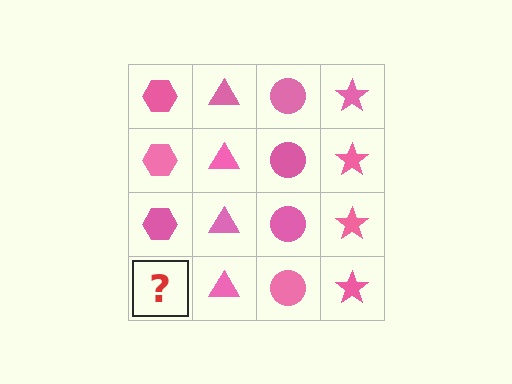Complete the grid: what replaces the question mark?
The question mark should be replaced with a pink hexagon.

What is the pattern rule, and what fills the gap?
The rule is that each column has a consistent shape. The gap should be filled with a pink hexagon.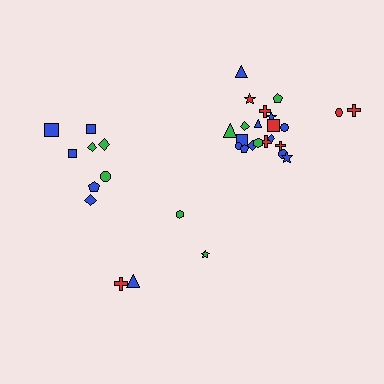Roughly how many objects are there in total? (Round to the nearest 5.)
Roughly 35 objects in total.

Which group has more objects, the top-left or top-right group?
The top-right group.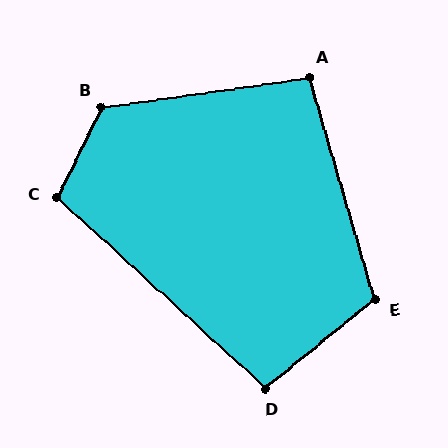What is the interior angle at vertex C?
Approximately 106 degrees (obtuse).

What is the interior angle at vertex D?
Approximately 99 degrees (obtuse).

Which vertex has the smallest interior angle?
A, at approximately 98 degrees.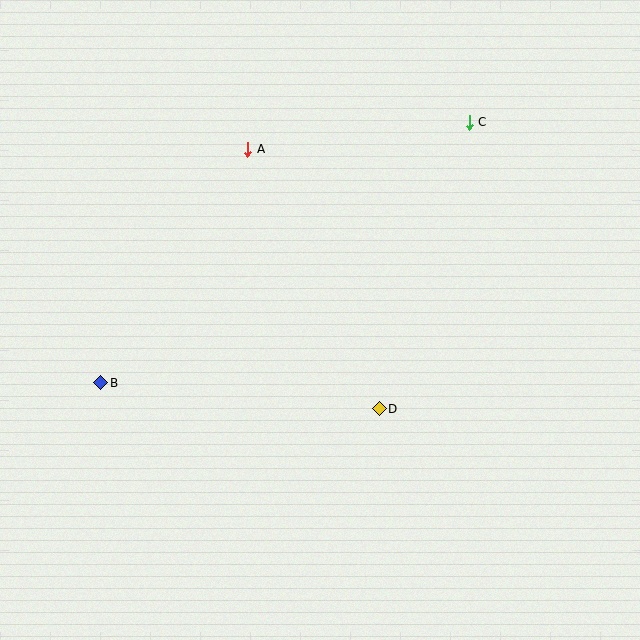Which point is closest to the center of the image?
Point D at (379, 409) is closest to the center.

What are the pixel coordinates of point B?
Point B is at (101, 383).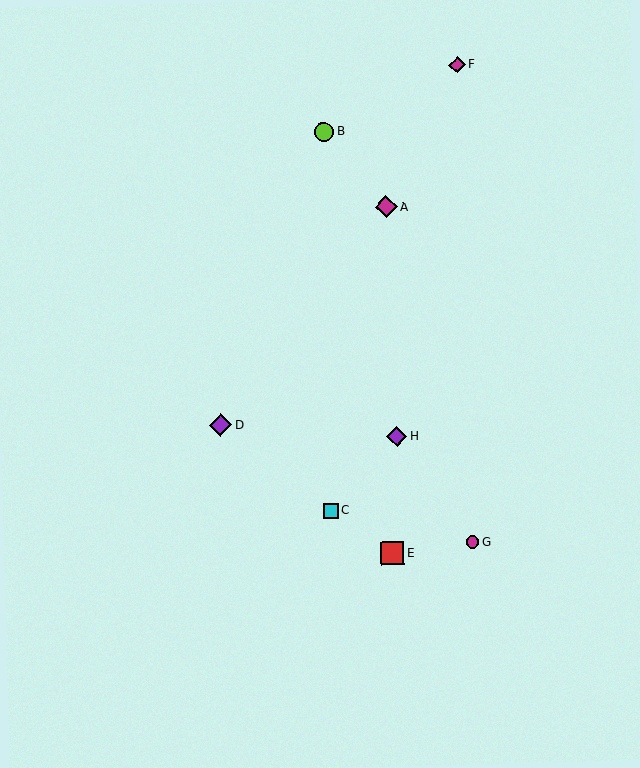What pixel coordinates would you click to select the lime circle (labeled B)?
Click at (324, 132) to select the lime circle B.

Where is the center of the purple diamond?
The center of the purple diamond is at (221, 425).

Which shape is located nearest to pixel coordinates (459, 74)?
The magenta diamond (labeled F) at (457, 65) is nearest to that location.